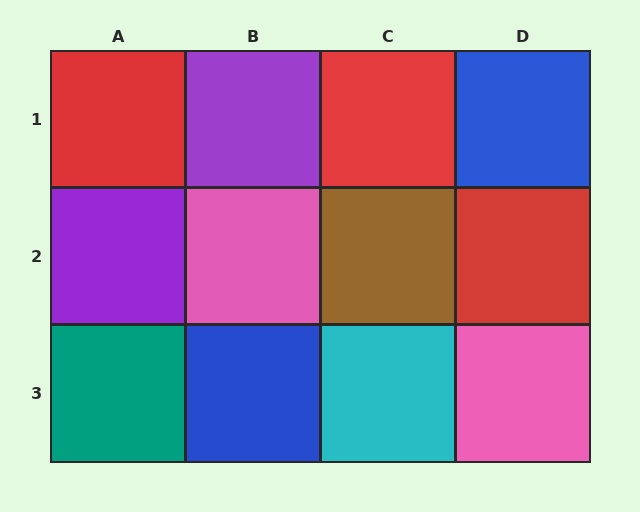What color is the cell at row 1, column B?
Purple.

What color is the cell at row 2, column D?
Red.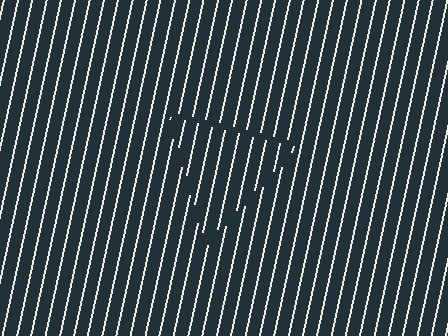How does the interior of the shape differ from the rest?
The interior of the shape contains the same grating, shifted by half a period — the contour is defined by the phase discontinuity where line-ends from the inner and outer gratings abut.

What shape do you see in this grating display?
An illusory triangle. The interior of the shape contains the same grating, shifted by half a period — the contour is defined by the phase discontinuity where line-ends from the inner and outer gratings abut.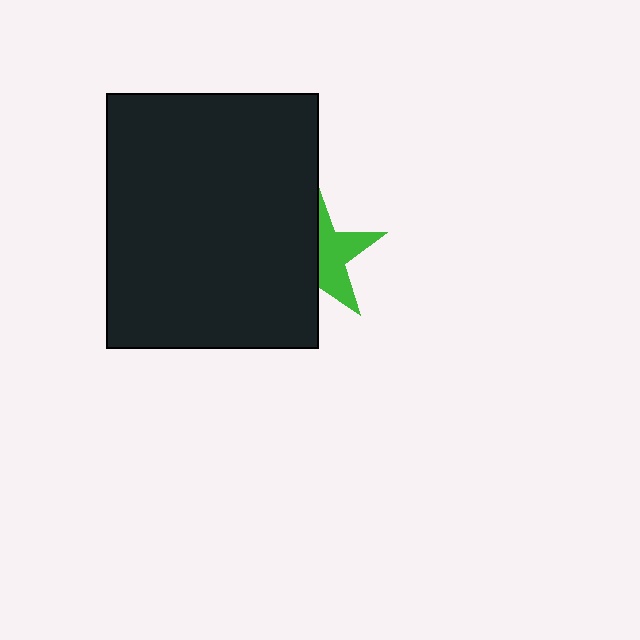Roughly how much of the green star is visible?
About half of it is visible (roughly 46%).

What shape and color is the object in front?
The object in front is a black rectangle.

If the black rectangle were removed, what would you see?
You would see the complete green star.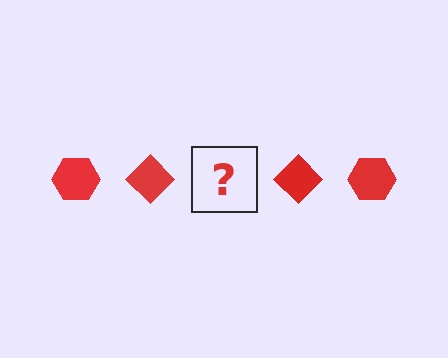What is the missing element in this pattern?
The missing element is a red hexagon.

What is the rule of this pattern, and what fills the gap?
The rule is that the pattern cycles through hexagon, diamond shapes in red. The gap should be filled with a red hexagon.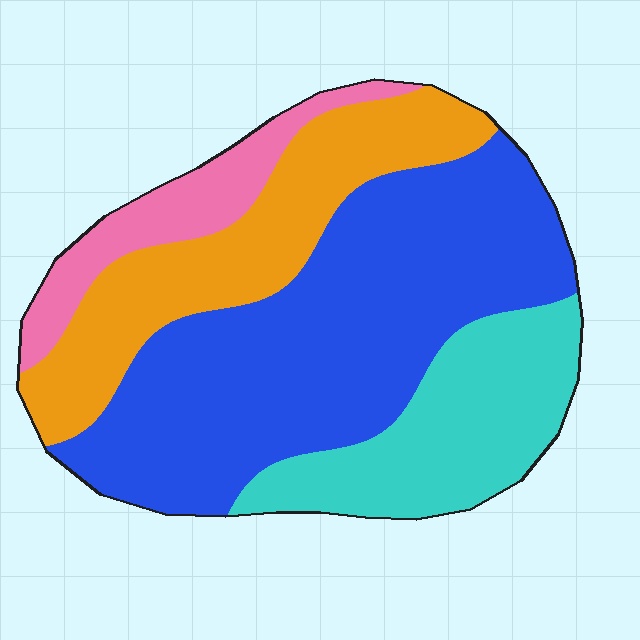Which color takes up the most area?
Blue, at roughly 45%.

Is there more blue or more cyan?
Blue.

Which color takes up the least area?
Pink, at roughly 10%.